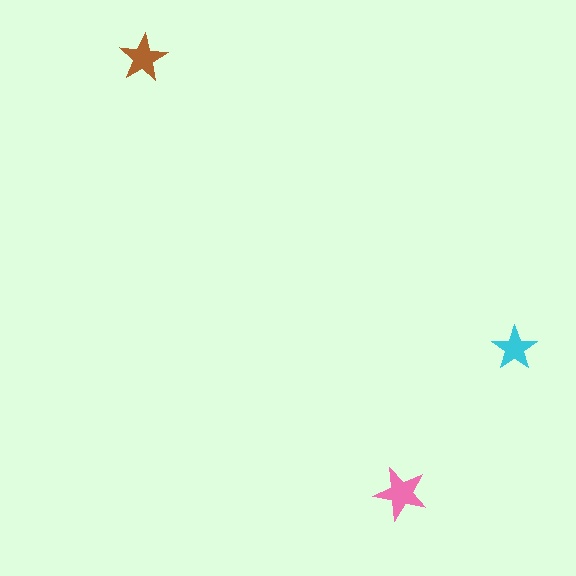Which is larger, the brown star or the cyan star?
The brown one.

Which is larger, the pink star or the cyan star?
The pink one.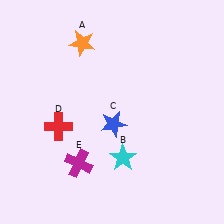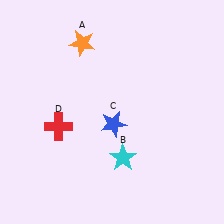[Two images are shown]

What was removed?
The magenta cross (E) was removed in Image 2.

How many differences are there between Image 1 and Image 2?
There is 1 difference between the two images.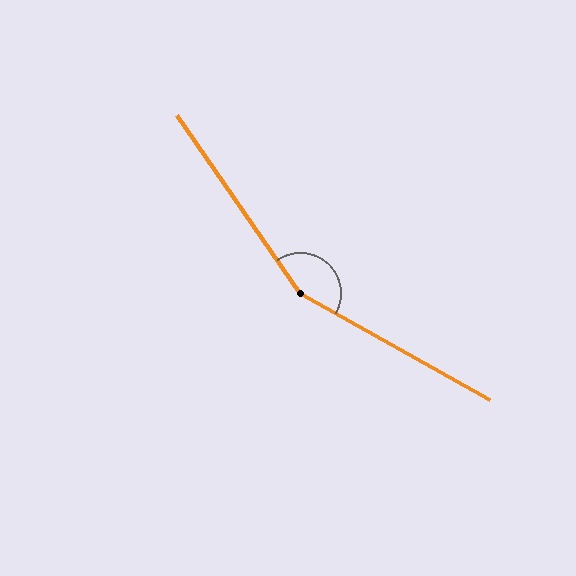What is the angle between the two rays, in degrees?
Approximately 154 degrees.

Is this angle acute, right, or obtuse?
It is obtuse.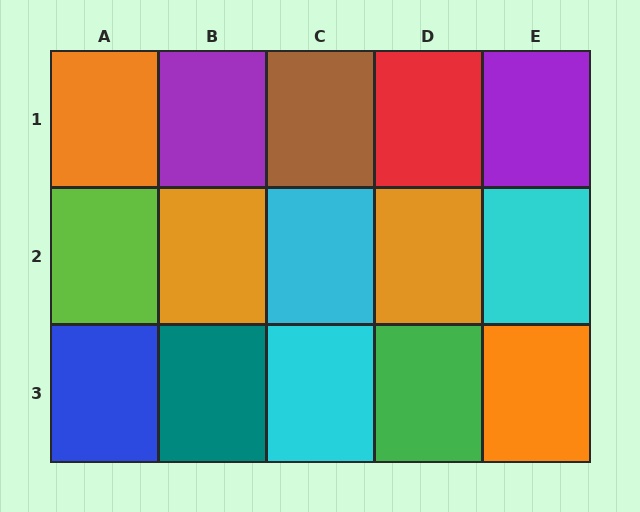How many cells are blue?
1 cell is blue.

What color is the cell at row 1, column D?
Red.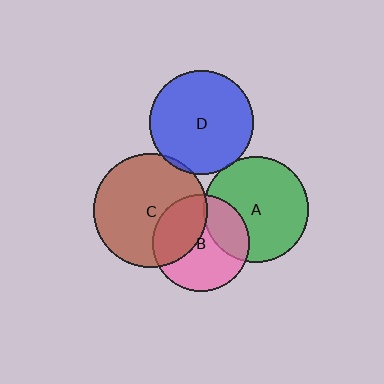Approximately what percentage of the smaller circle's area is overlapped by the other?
Approximately 5%.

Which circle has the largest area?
Circle C (brown).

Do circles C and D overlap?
Yes.